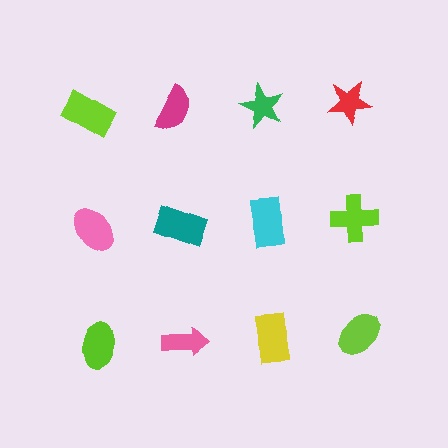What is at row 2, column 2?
A teal rectangle.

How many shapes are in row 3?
4 shapes.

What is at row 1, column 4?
A red star.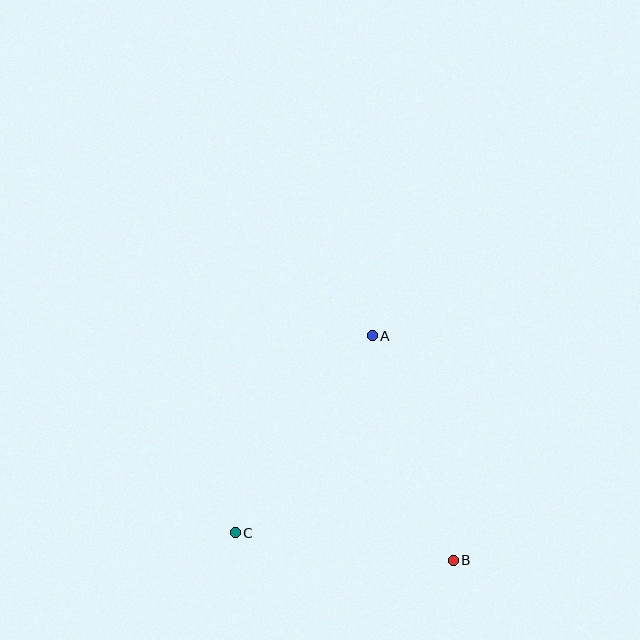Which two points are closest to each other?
Points B and C are closest to each other.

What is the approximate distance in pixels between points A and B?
The distance between A and B is approximately 239 pixels.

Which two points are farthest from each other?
Points A and C are farthest from each other.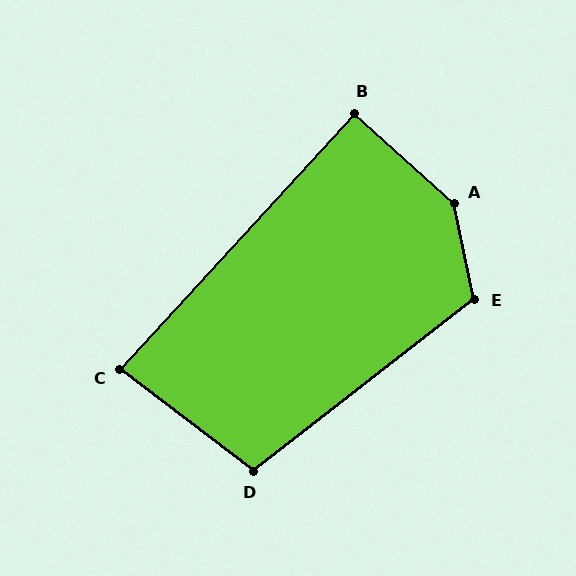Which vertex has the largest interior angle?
A, at approximately 144 degrees.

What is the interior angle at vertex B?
Approximately 91 degrees (approximately right).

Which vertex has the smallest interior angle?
C, at approximately 85 degrees.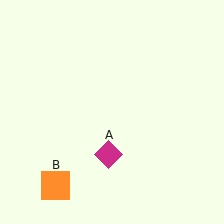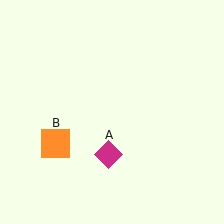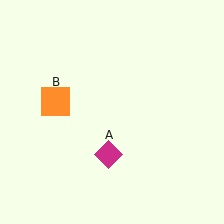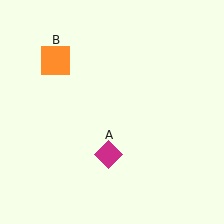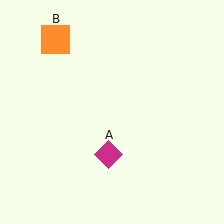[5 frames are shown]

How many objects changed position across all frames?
1 object changed position: orange square (object B).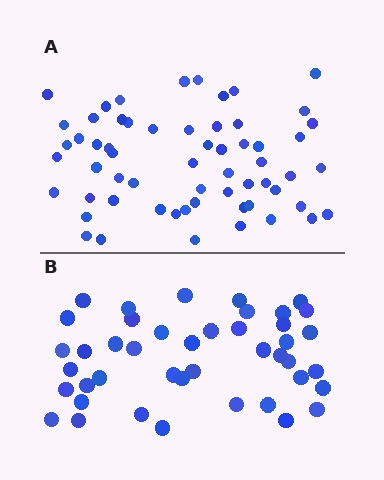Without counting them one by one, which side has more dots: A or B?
Region A (the top region) has more dots.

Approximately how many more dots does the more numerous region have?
Region A has approximately 15 more dots than region B.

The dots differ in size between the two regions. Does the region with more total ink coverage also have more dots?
No. Region B has more total ink coverage because its dots are larger, but region A actually contains more individual dots. Total area can be misleading — the number of items is what matters here.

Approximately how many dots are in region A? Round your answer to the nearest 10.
About 60 dots.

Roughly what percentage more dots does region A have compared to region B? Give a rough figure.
About 40% more.